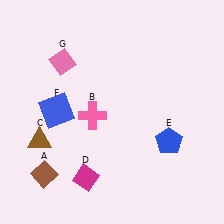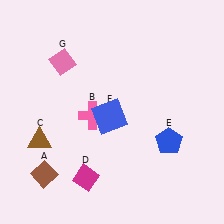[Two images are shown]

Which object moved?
The blue square (F) moved right.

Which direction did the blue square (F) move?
The blue square (F) moved right.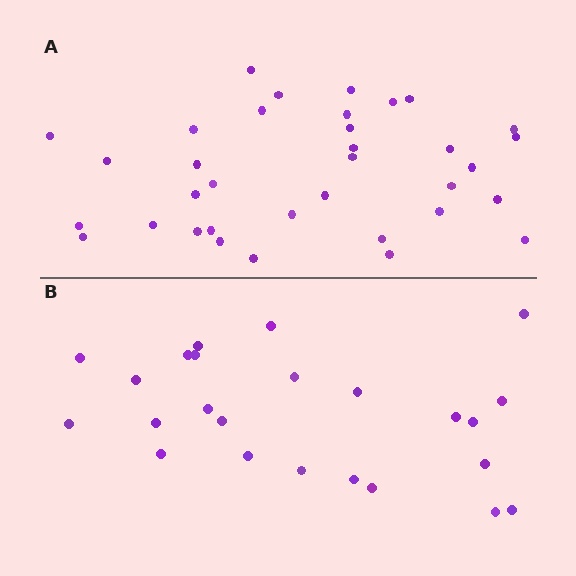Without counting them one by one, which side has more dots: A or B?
Region A (the top region) has more dots.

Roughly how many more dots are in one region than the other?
Region A has roughly 12 or so more dots than region B.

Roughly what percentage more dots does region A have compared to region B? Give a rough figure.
About 45% more.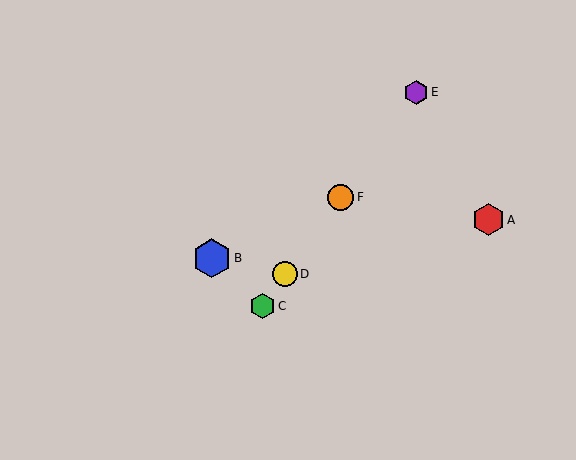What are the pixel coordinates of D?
Object D is at (285, 274).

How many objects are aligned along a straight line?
4 objects (C, D, E, F) are aligned along a straight line.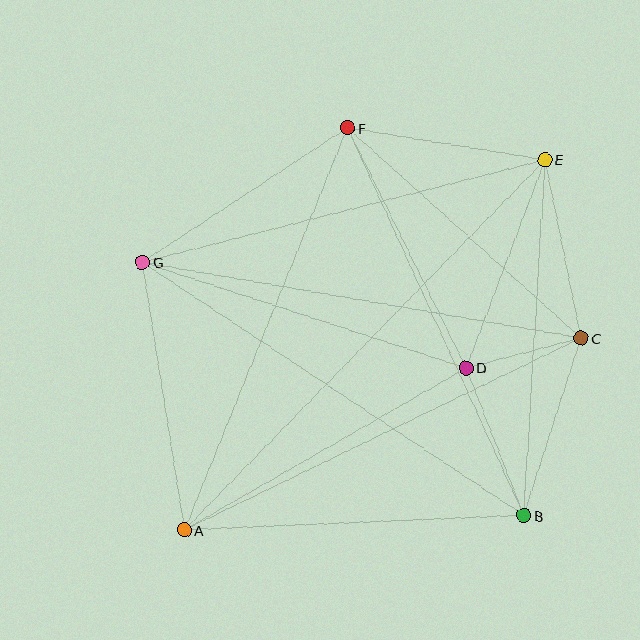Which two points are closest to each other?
Points C and D are closest to each other.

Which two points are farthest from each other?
Points A and E are farthest from each other.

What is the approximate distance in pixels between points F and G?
The distance between F and G is approximately 245 pixels.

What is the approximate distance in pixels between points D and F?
The distance between D and F is approximately 267 pixels.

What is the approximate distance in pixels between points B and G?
The distance between B and G is approximately 458 pixels.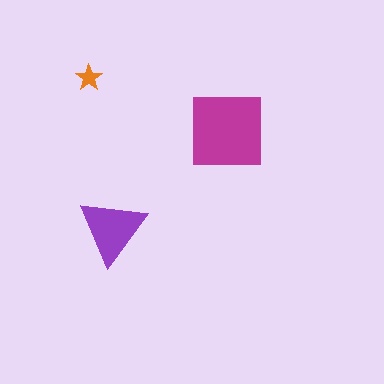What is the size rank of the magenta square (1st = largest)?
1st.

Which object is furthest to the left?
The orange star is leftmost.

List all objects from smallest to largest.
The orange star, the purple triangle, the magenta square.